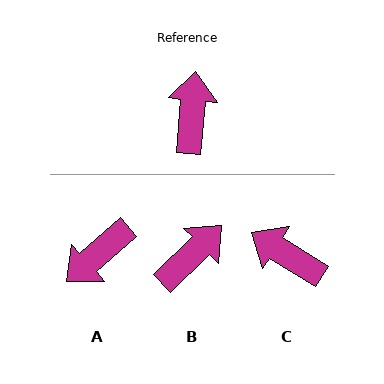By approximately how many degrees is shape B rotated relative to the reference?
Approximately 41 degrees clockwise.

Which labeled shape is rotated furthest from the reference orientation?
A, about 137 degrees away.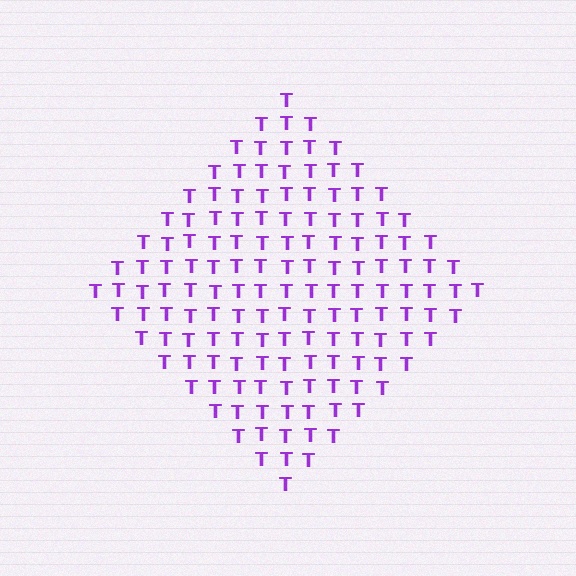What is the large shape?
The large shape is a diamond.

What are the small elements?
The small elements are letter T's.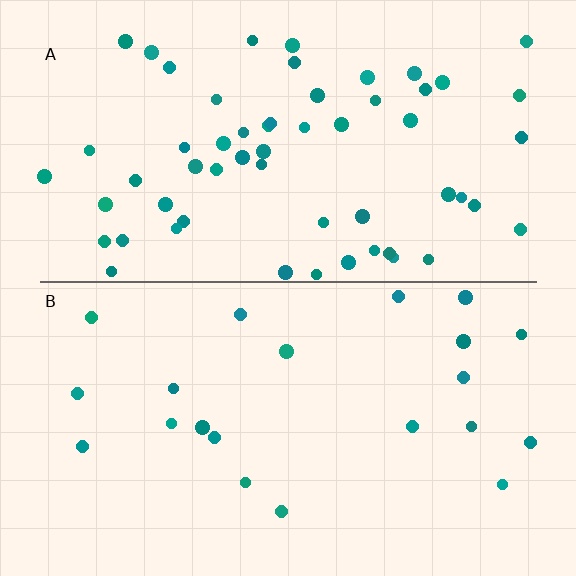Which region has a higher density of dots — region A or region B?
A (the top).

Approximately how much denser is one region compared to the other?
Approximately 2.7× — region A over region B.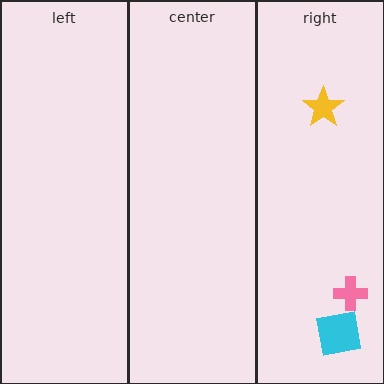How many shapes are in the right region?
3.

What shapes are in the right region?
The yellow star, the pink cross, the cyan square.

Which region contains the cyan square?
The right region.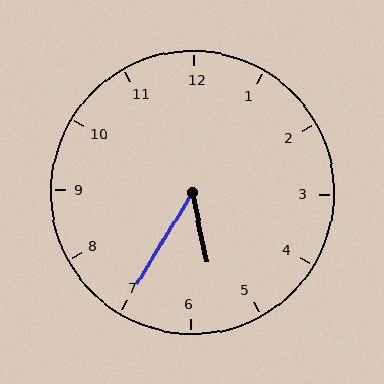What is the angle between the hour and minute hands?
Approximately 42 degrees.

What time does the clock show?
5:35.